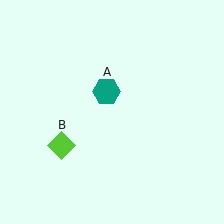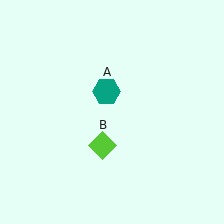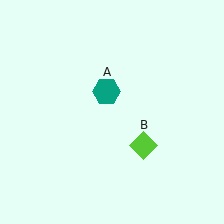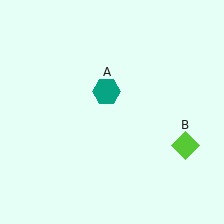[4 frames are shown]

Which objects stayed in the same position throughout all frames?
Teal hexagon (object A) remained stationary.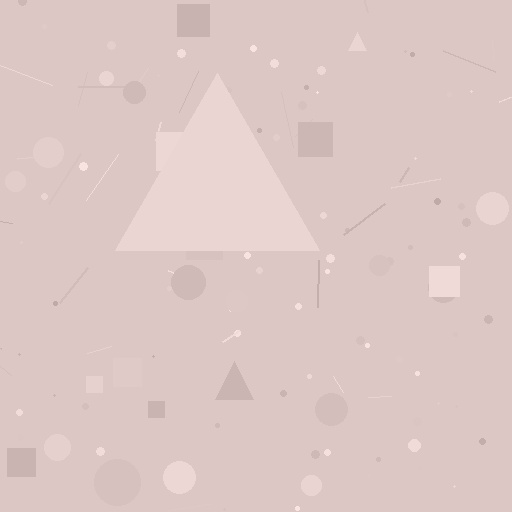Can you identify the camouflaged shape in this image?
The camouflaged shape is a triangle.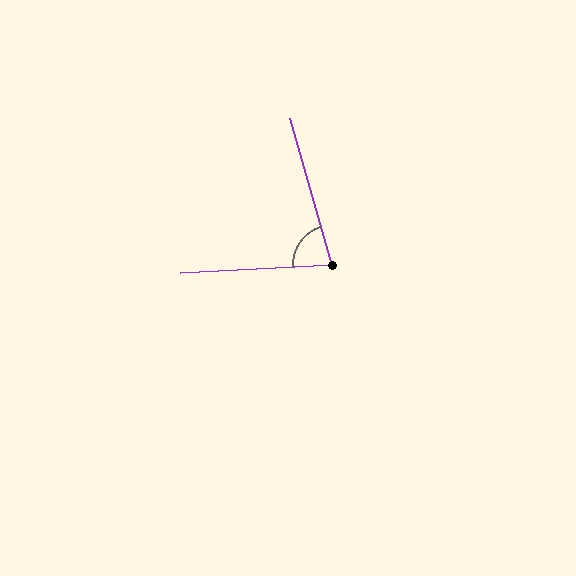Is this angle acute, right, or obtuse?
It is acute.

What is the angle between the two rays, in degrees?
Approximately 77 degrees.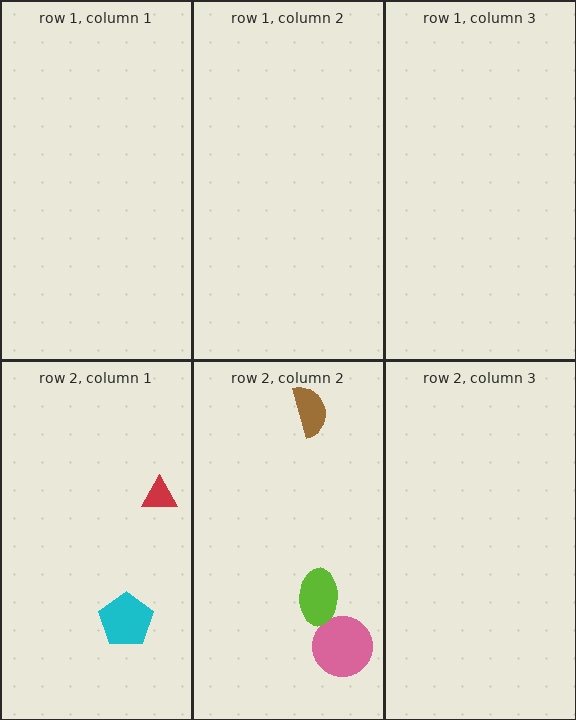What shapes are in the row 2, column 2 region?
The pink circle, the brown semicircle, the lime ellipse.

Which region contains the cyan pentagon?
The row 2, column 1 region.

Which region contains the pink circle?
The row 2, column 2 region.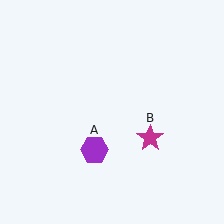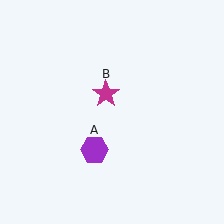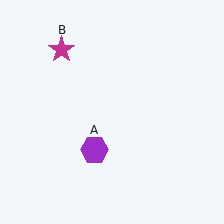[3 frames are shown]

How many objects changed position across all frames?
1 object changed position: magenta star (object B).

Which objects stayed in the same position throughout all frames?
Purple hexagon (object A) remained stationary.